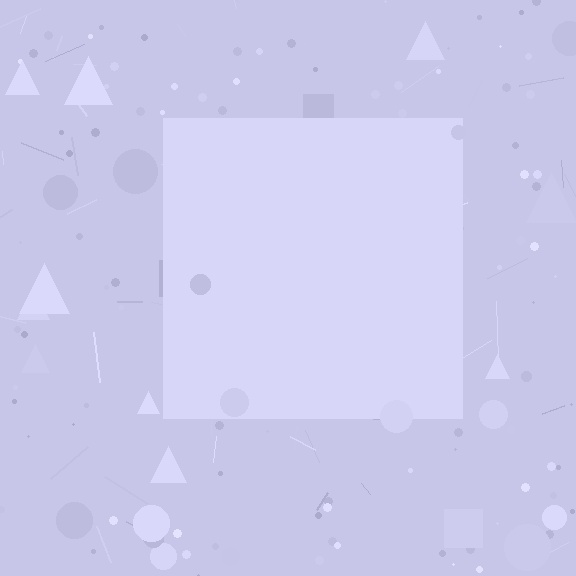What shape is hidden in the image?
A square is hidden in the image.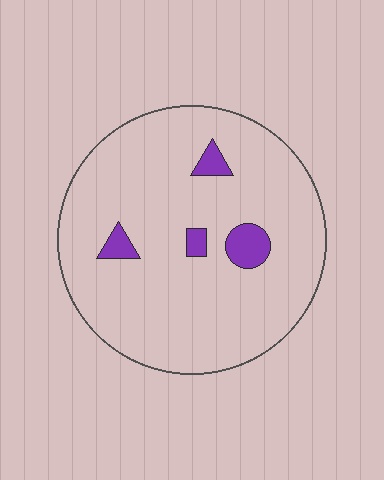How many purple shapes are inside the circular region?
4.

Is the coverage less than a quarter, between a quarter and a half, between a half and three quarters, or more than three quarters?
Less than a quarter.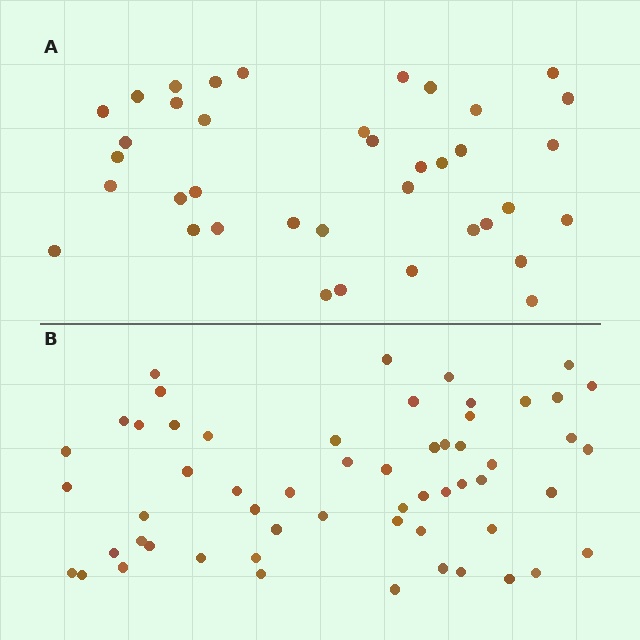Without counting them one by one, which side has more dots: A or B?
Region B (the bottom region) has more dots.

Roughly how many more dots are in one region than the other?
Region B has approximately 20 more dots than region A.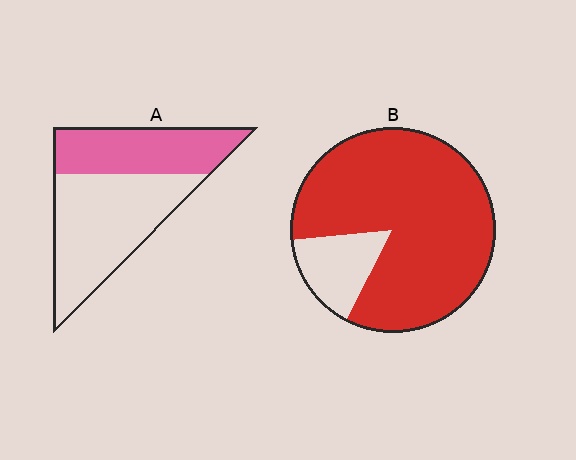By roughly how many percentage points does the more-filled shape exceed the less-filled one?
By roughly 45 percentage points (B over A).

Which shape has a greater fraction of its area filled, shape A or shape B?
Shape B.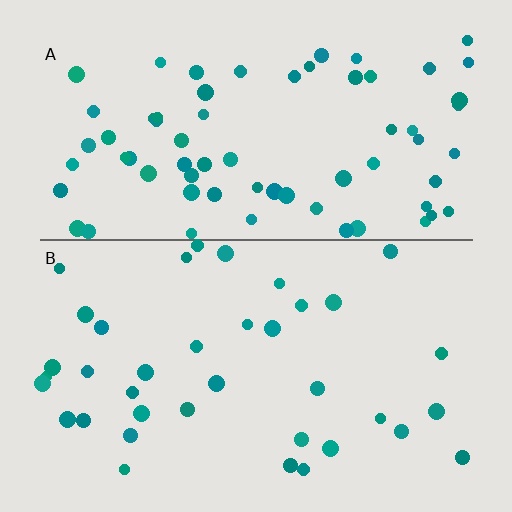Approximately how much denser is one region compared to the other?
Approximately 1.8× — region A over region B.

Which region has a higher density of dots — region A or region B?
A (the top).